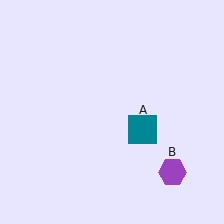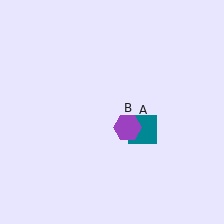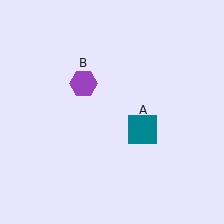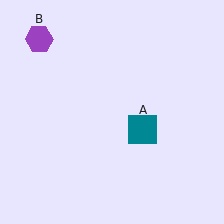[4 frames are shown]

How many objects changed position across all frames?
1 object changed position: purple hexagon (object B).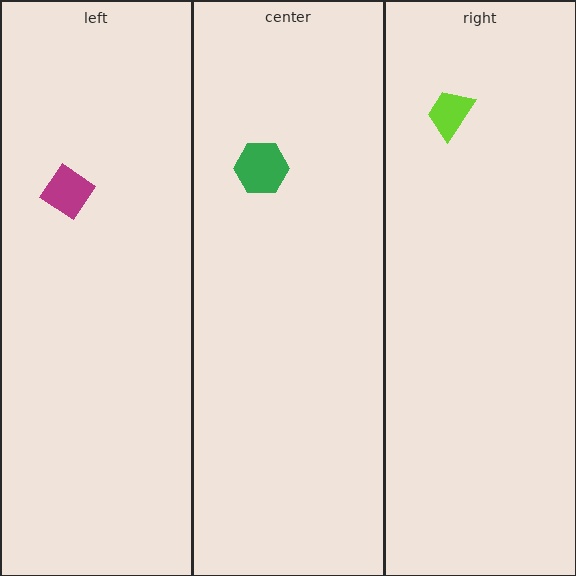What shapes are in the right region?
The lime trapezoid.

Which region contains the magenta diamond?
The left region.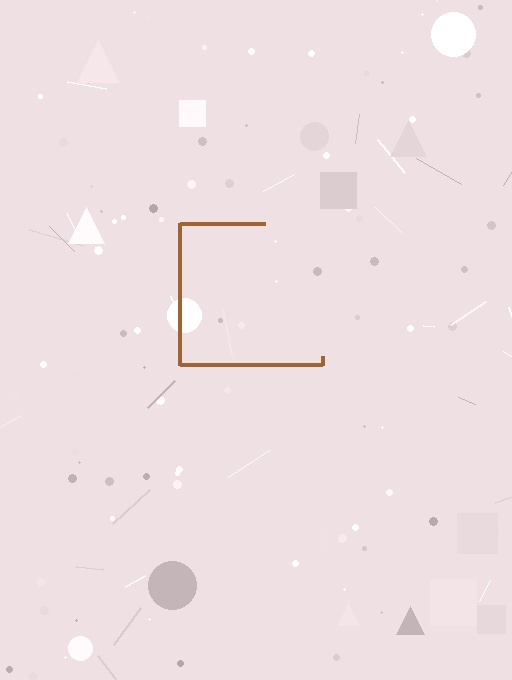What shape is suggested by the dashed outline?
The dashed outline suggests a square.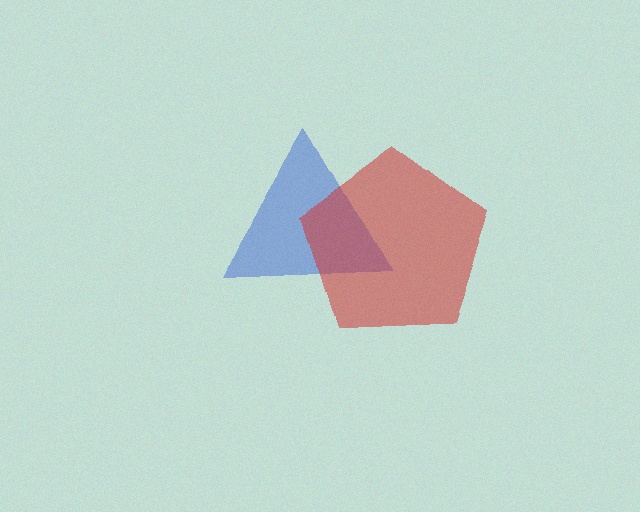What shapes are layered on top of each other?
The layered shapes are: a blue triangle, a red pentagon.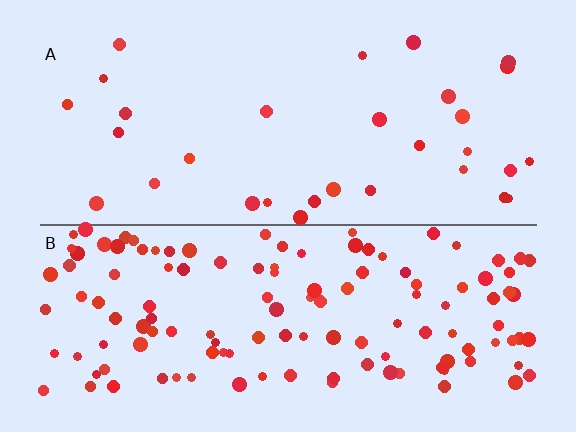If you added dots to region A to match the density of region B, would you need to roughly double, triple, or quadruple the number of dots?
Approximately quadruple.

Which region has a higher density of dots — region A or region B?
B (the bottom).